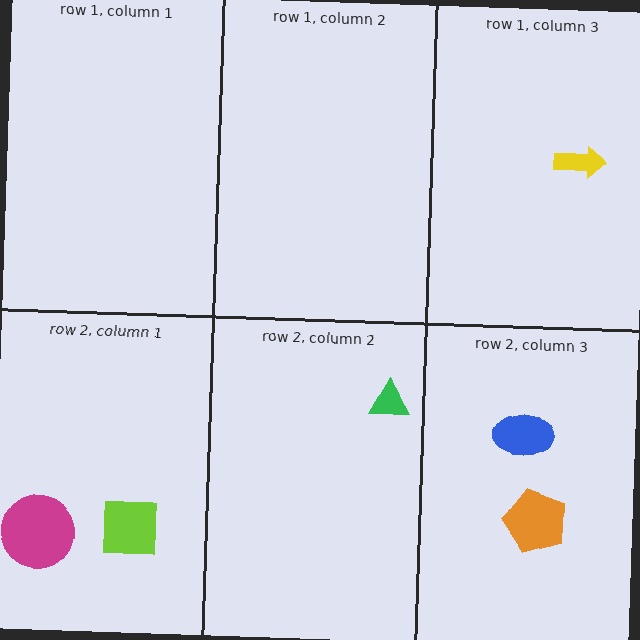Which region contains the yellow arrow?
The row 1, column 3 region.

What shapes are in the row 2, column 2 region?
The green triangle.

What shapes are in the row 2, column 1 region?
The lime square, the magenta circle.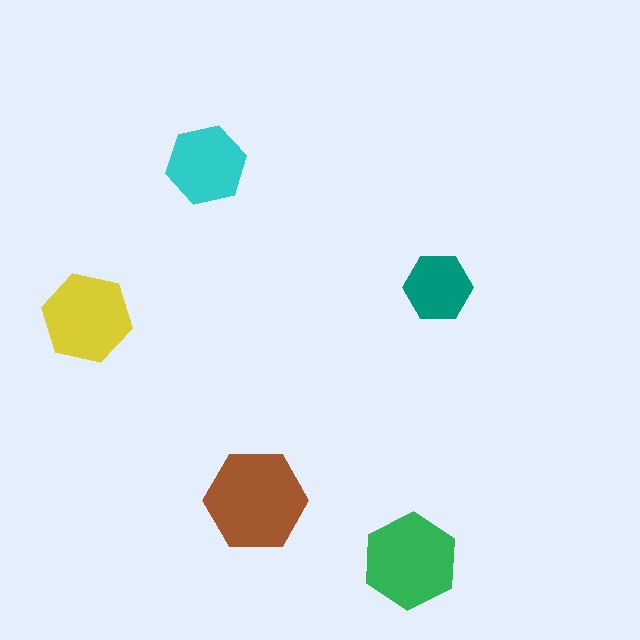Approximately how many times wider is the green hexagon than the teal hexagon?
About 1.5 times wider.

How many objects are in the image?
There are 5 objects in the image.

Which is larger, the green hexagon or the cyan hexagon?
The green one.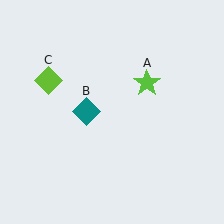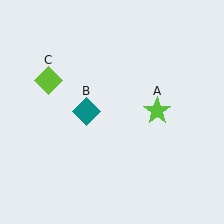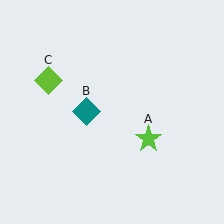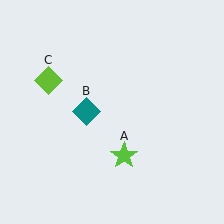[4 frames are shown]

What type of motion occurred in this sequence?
The lime star (object A) rotated clockwise around the center of the scene.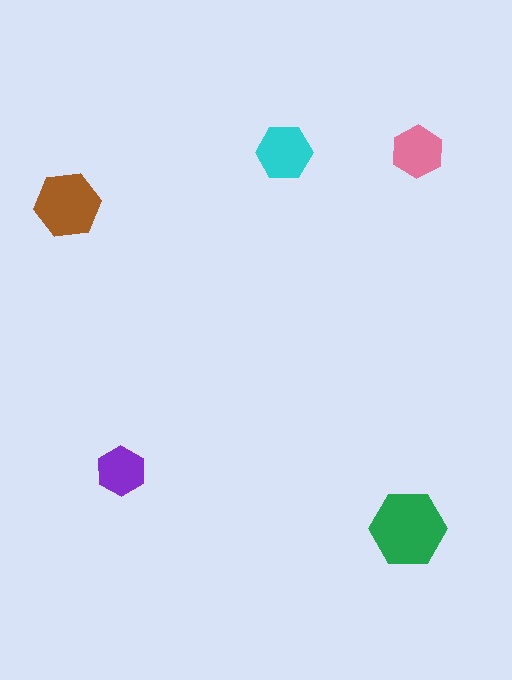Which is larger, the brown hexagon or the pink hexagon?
The brown one.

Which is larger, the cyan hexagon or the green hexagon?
The green one.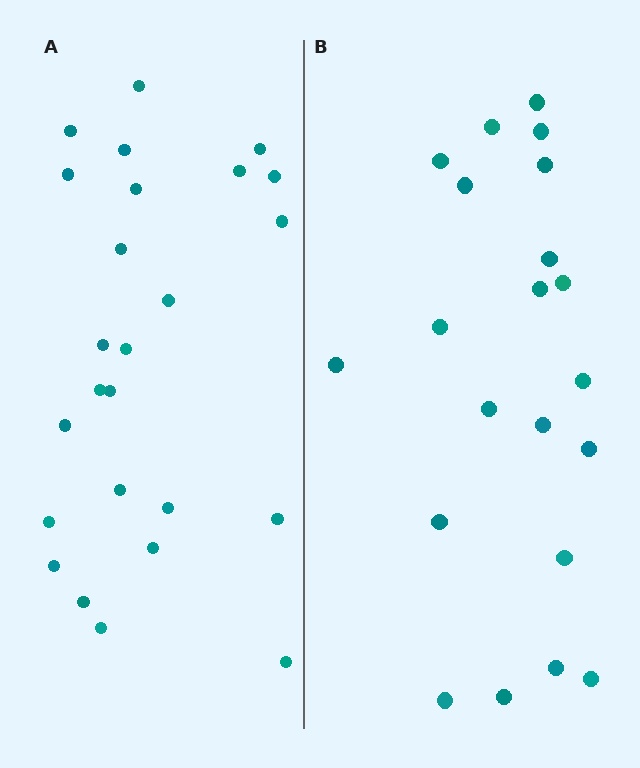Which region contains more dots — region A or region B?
Region A (the left region) has more dots.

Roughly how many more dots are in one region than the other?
Region A has about 4 more dots than region B.